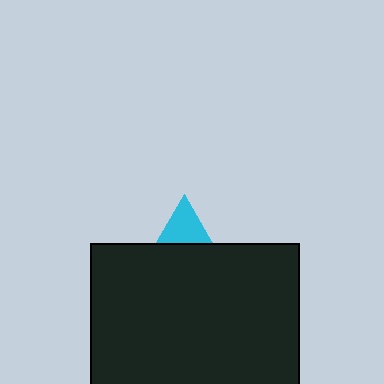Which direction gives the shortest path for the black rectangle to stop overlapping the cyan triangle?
Moving down gives the shortest separation.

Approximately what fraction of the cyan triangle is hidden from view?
Roughly 69% of the cyan triangle is hidden behind the black rectangle.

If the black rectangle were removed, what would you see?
You would see the complete cyan triangle.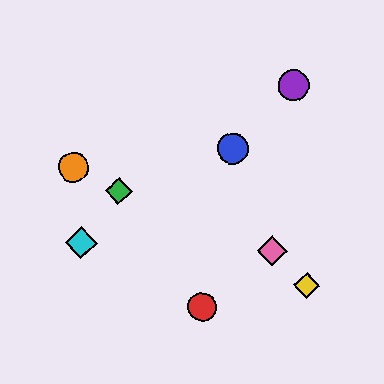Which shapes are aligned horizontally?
The cyan diamond, the pink diamond are aligned horizontally.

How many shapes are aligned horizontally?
2 shapes (the cyan diamond, the pink diamond) are aligned horizontally.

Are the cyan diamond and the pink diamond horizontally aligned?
Yes, both are at y≈243.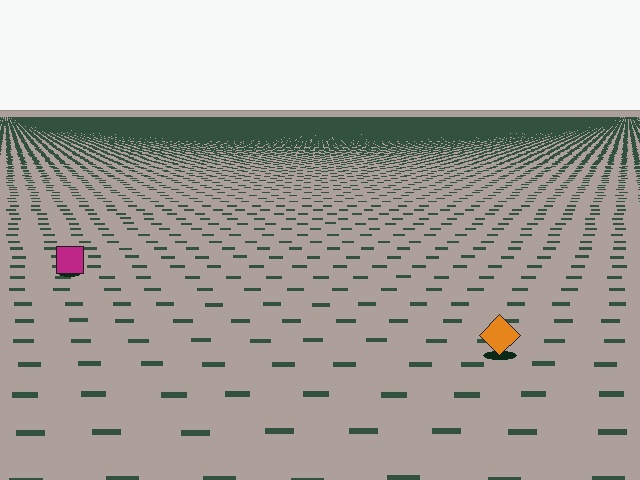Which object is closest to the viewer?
The orange diamond is closest. The texture marks near it are larger and more spread out.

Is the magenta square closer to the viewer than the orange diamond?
No. The orange diamond is closer — you can tell from the texture gradient: the ground texture is coarser near it.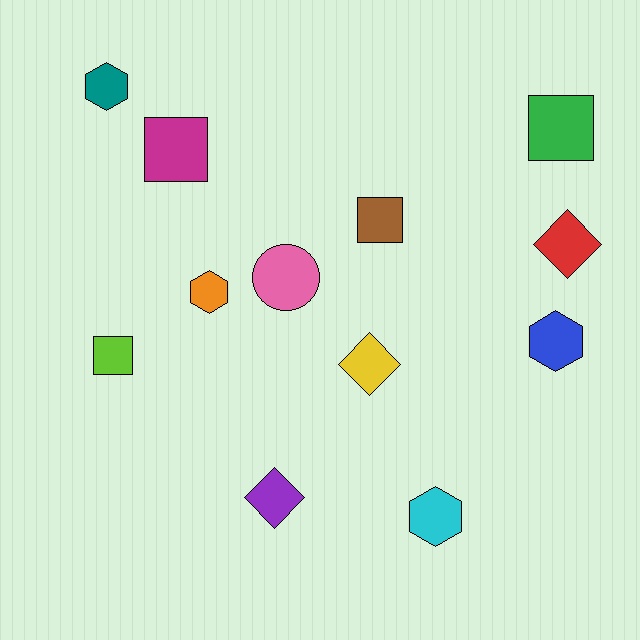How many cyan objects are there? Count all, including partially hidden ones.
There is 1 cyan object.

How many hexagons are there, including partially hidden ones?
There are 4 hexagons.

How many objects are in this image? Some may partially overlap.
There are 12 objects.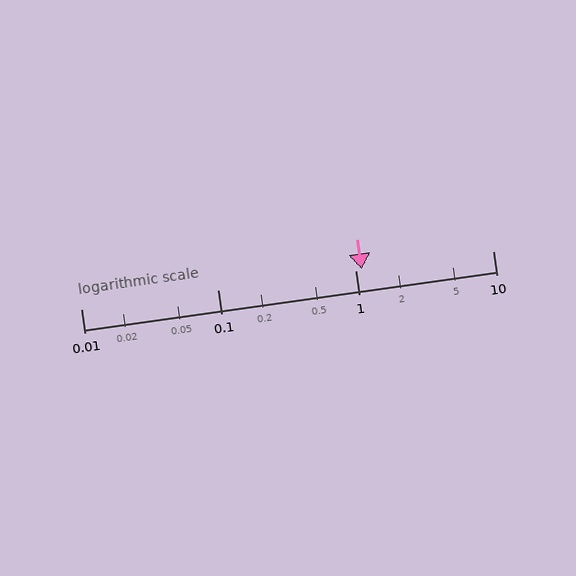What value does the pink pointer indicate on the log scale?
The pointer indicates approximately 1.1.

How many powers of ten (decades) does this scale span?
The scale spans 3 decades, from 0.01 to 10.